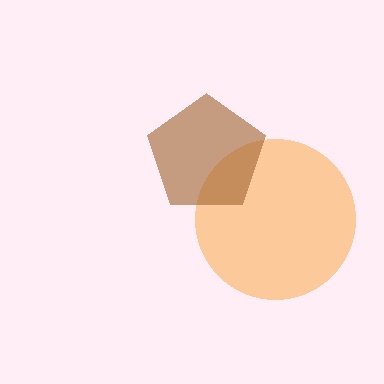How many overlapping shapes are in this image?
There are 2 overlapping shapes in the image.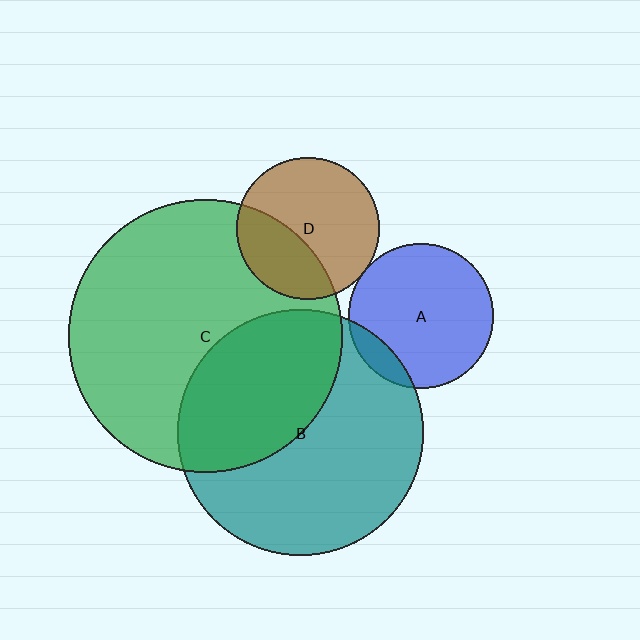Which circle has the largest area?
Circle C (green).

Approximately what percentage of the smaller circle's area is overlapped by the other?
Approximately 5%.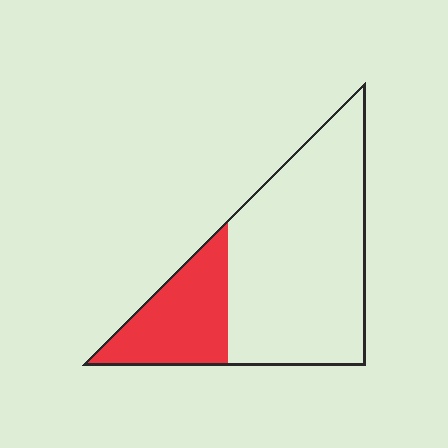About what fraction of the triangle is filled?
About one quarter (1/4).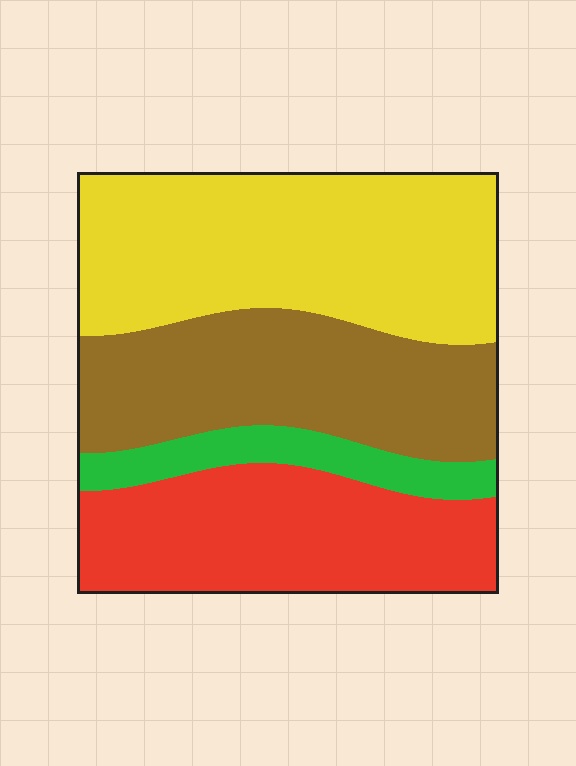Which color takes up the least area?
Green, at roughly 10%.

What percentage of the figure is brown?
Brown takes up about one quarter (1/4) of the figure.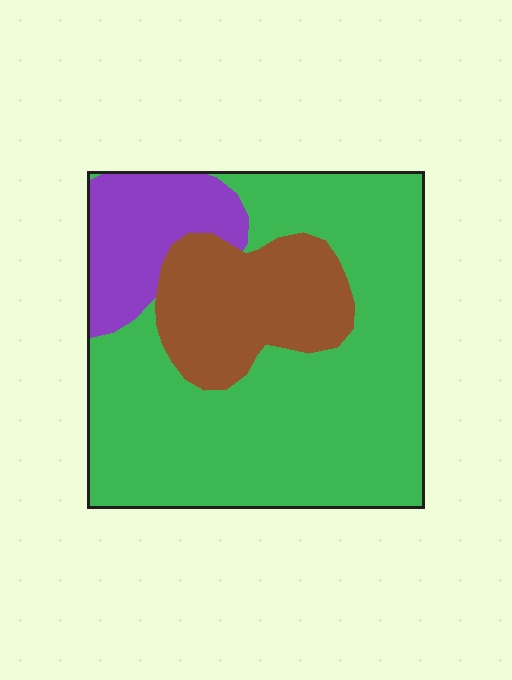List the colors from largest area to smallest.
From largest to smallest: green, brown, purple.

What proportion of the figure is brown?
Brown takes up about one fifth (1/5) of the figure.